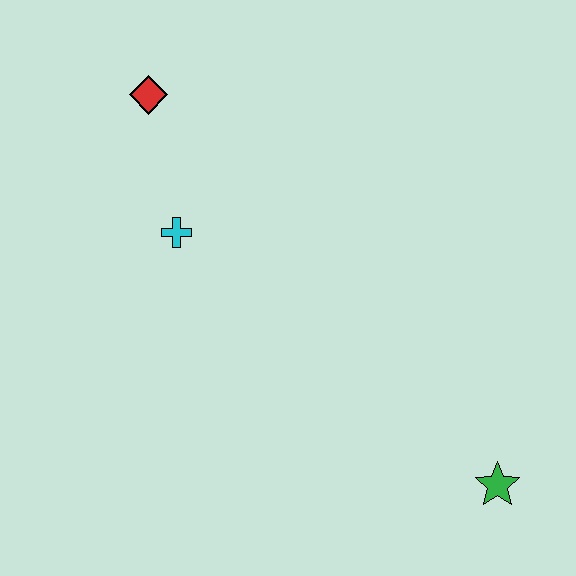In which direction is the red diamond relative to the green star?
The red diamond is above the green star.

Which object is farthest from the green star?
The red diamond is farthest from the green star.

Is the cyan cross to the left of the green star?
Yes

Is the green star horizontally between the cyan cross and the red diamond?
No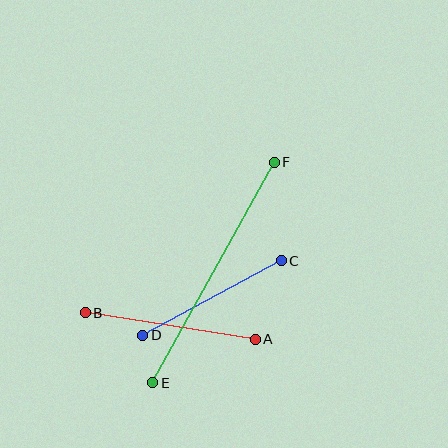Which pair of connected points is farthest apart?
Points E and F are farthest apart.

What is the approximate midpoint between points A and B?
The midpoint is at approximately (170, 326) pixels.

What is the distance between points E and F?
The distance is approximately 252 pixels.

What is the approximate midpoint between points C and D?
The midpoint is at approximately (212, 298) pixels.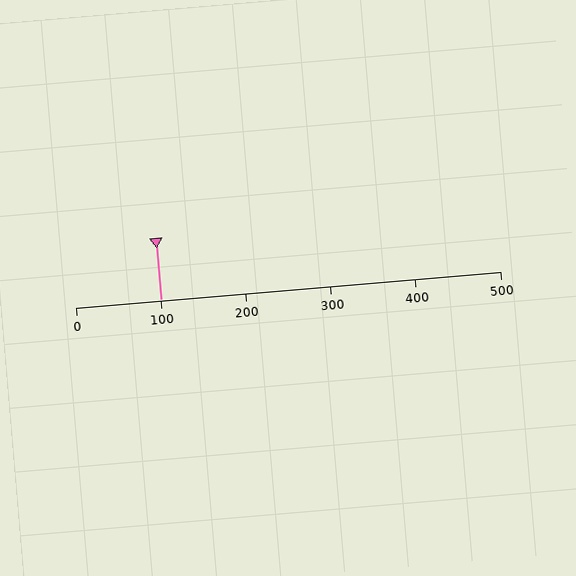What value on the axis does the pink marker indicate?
The marker indicates approximately 100.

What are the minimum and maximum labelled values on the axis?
The axis runs from 0 to 500.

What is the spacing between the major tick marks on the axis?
The major ticks are spaced 100 apart.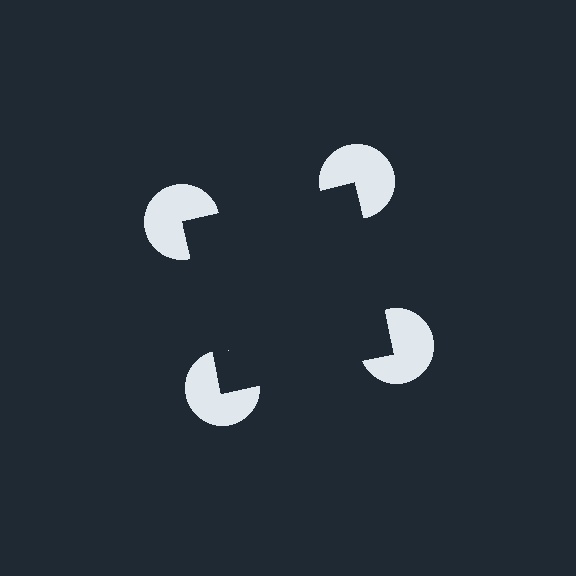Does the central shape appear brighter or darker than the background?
It typically appears slightly darker than the background, even though no actual brightness change is drawn.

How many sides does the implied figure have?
4 sides.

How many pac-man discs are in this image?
There are 4 — one at each vertex of the illusory square.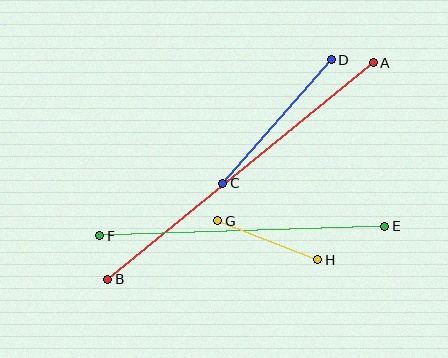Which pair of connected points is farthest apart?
Points A and B are farthest apart.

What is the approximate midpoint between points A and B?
The midpoint is at approximately (241, 171) pixels.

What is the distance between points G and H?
The distance is approximately 107 pixels.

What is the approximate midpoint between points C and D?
The midpoint is at approximately (277, 121) pixels.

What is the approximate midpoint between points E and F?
The midpoint is at approximately (242, 231) pixels.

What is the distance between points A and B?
The distance is approximately 343 pixels.